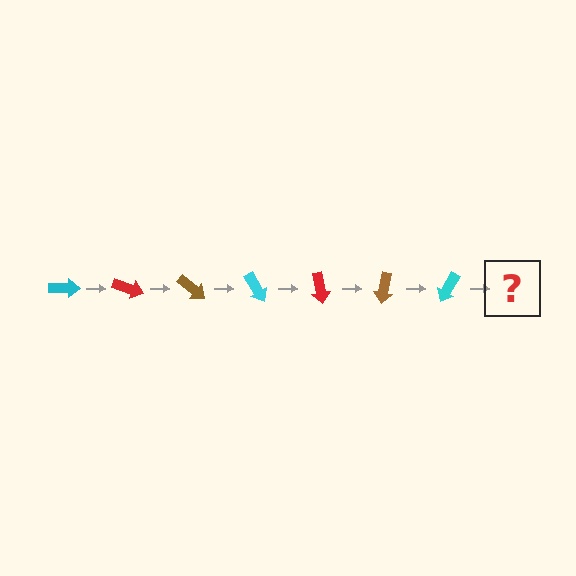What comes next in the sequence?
The next element should be a red arrow, rotated 140 degrees from the start.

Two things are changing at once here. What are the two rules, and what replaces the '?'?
The two rules are that it rotates 20 degrees each step and the color cycles through cyan, red, and brown. The '?' should be a red arrow, rotated 140 degrees from the start.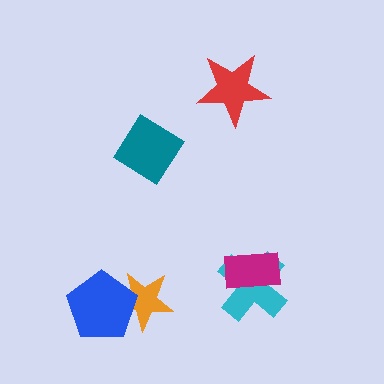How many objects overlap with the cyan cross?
1 object overlaps with the cyan cross.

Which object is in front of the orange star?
The blue pentagon is in front of the orange star.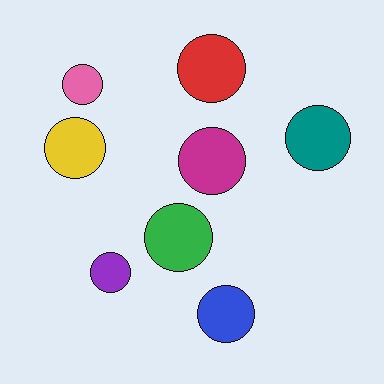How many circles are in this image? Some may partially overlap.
There are 8 circles.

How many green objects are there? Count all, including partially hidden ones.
There is 1 green object.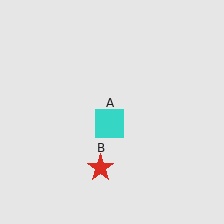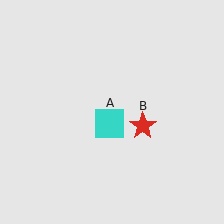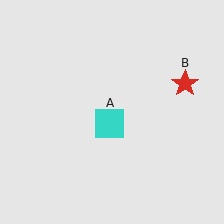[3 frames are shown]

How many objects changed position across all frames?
1 object changed position: red star (object B).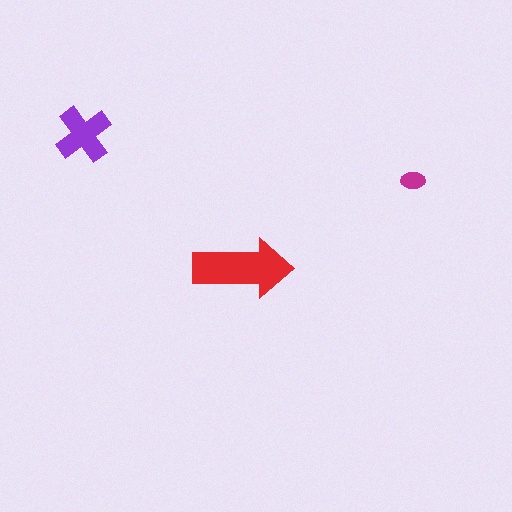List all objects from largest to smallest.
The red arrow, the purple cross, the magenta ellipse.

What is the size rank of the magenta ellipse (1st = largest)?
3rd.